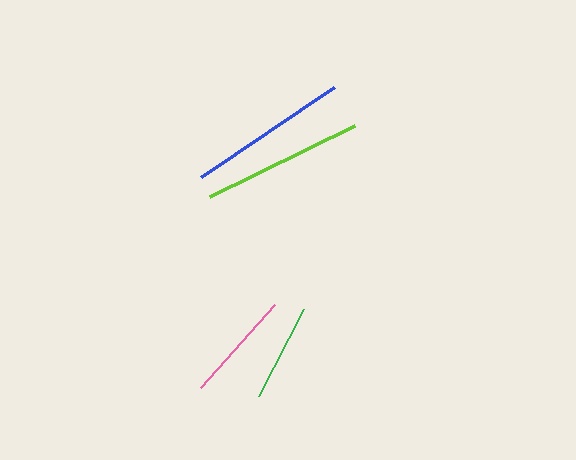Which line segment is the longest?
The lime line is the longest at approximately 162 pixels.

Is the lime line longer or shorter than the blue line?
The lime line is longer than the blue line.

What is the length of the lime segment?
The lime segment is approximately 162 pixels long.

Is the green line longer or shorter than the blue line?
The blue line is longer than the green line.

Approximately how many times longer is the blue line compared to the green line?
The blue line is approximately 1.6 times the length of the green line.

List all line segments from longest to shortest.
From longest to shortest: lime, blue, pink, green.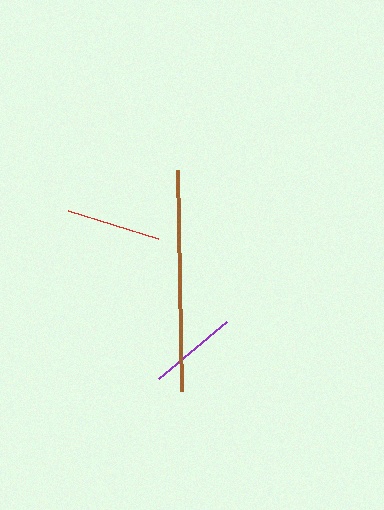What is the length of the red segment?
The red segment is approximately 93 pixels long.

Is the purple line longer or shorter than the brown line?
The brown line is longer than the purple line.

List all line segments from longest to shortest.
From longest to shortest: brown, red, purple.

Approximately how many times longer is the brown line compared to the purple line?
The brown line is approximately 2.5 times the length of the purple line.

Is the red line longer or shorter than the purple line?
The red line is longer than the purple line.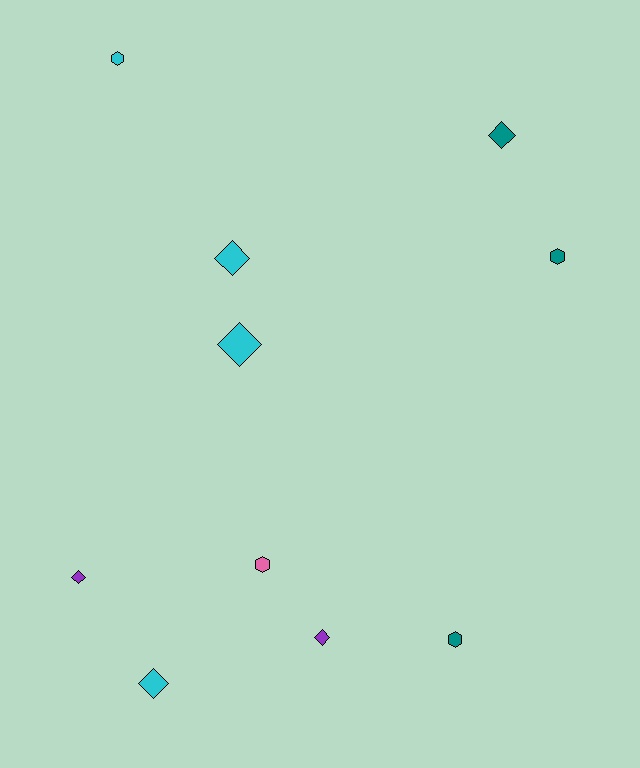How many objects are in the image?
There are 10 objects.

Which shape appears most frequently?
Diamond, with 6 objects.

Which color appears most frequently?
Cyan, with 4 objects.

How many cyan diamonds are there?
There are 3 cyan diamonds.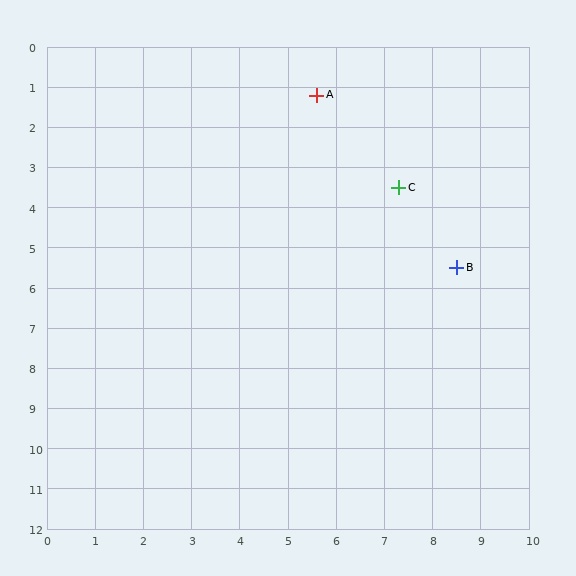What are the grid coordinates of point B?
Point B is at approximately (8.5, 5.5).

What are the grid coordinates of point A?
Point A is at approximately (5.6, 1.2).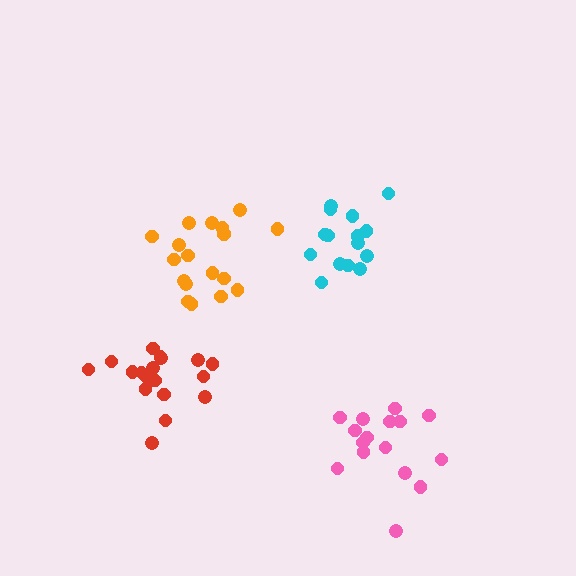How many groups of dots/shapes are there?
There are 4 groups.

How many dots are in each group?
Group 1: 15 dots, Group 2: 16 dots, Group 3: 19 dots, Group 4: 18 dots (68 total).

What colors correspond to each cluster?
The clusters are colored: cyan, pink, orange, red.